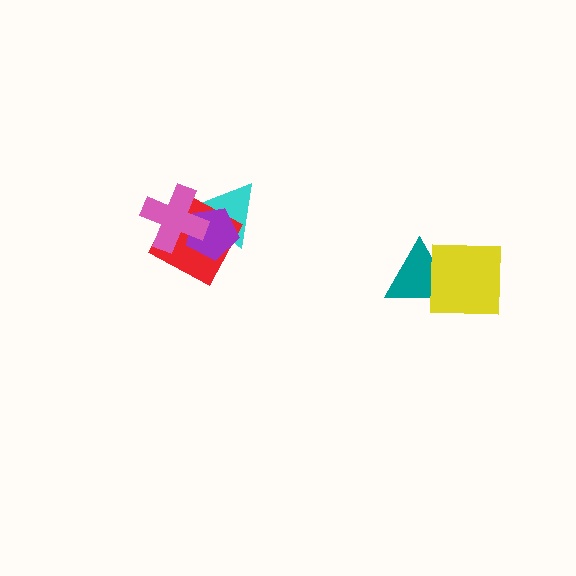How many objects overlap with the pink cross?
3 objects overlap with the pink cross.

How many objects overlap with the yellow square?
1 object overlaps with the yellow square.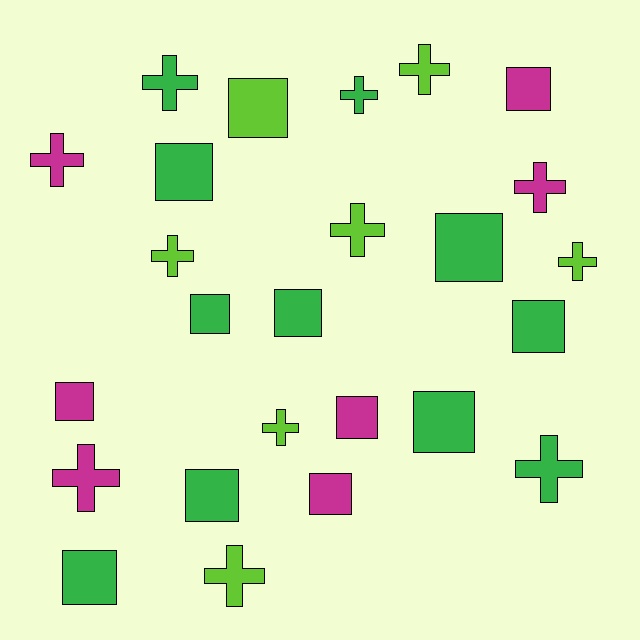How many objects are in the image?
There are 25 objects.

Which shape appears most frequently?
Square, with 13 objects.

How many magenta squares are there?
There are 4 magenta squares.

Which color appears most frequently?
Green, with 11 objects.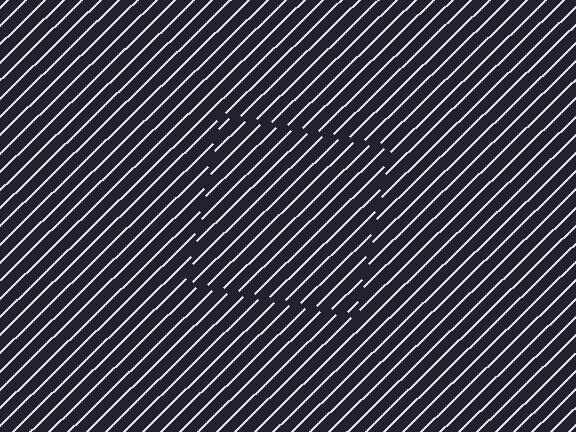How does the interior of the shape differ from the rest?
The interior of the shape contains the same grating, shifted by half a period — the contour is defined by the phase discontinuity where line-ends from the inner and outer gratings abut.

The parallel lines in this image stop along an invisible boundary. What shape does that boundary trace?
An illusory square. The interior of the shape contains the same grating, shifted by half a period — the contour is defined by the phase discontinuity where line-ends from the inner and outer gratings abut.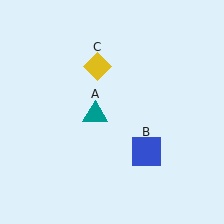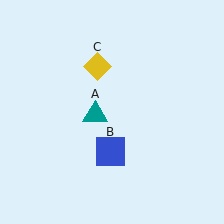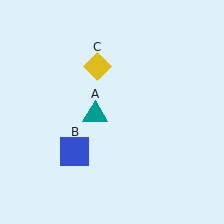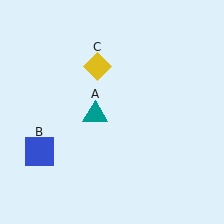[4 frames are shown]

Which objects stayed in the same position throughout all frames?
Teal triangle (object A) and yellow diamond (object C) remained stationary.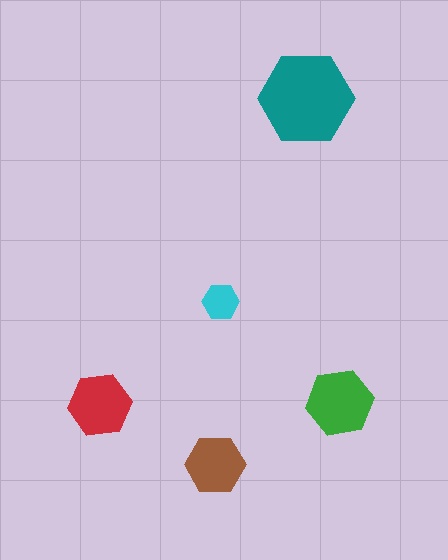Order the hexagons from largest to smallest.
the teal one, the green one, the red one, the brown one, the cyan one.